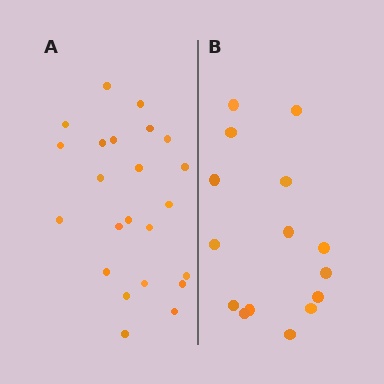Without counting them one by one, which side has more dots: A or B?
Region A (the left region) has more dots.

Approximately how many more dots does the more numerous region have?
Region A has roughly 8 or so more dots than region B.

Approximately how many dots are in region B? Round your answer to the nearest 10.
About 20 dots. (The exact count is 15, which rounds to 20.)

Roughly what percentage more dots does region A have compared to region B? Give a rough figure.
About 55% more.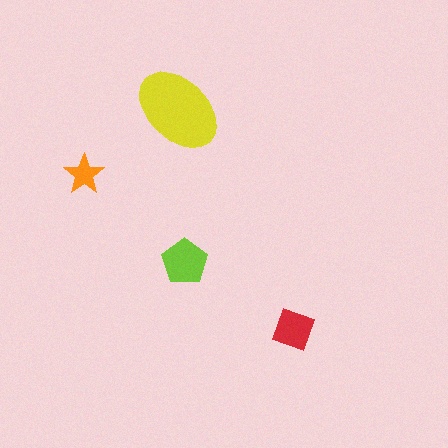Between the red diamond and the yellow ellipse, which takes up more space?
The yellow ellipse.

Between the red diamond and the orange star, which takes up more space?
The red diamond.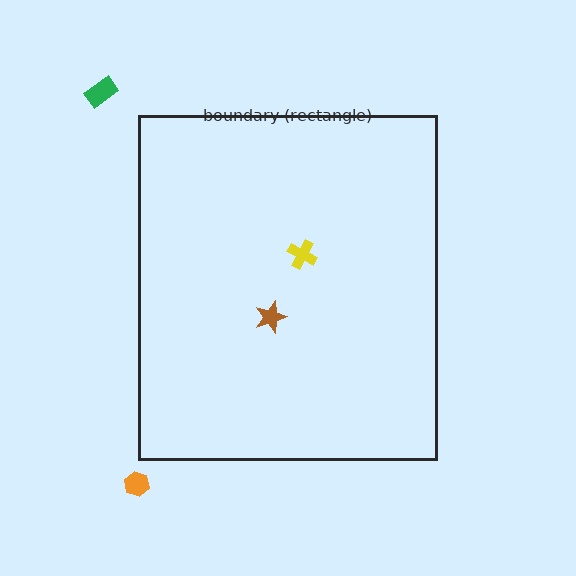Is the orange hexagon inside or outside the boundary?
Outside.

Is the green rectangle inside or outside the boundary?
Outside.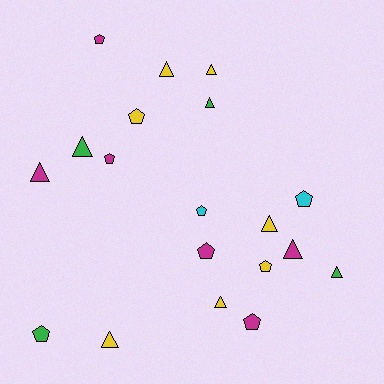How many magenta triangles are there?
There are 2 magenta triangles.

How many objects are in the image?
There are 19 objects.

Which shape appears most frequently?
Triangle, with 10 objects.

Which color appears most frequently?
Yellow, with 7 objects.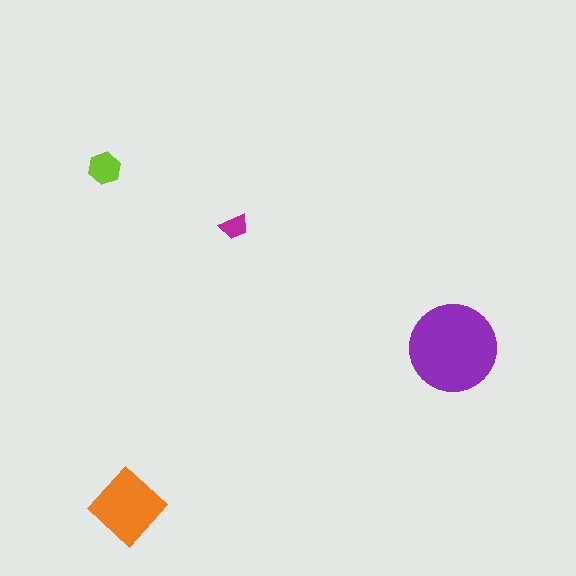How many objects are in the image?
There are 4 objects in the image.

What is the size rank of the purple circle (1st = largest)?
1st.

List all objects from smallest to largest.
The magenta trapezoid, the lime hexagon, the orange diamond, the purple circle.